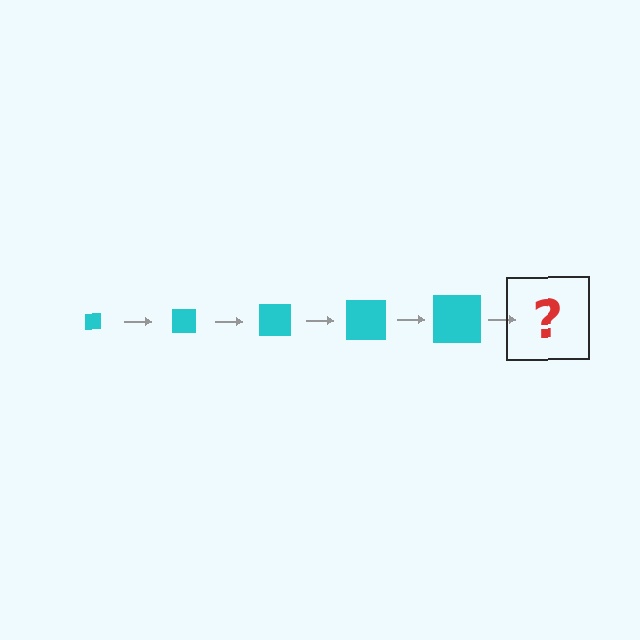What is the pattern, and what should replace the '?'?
The pattern is that the square gets progressively larger each step. The '?' should be a cyan square, larger than the previous one.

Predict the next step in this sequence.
The next step is a cyan square, larger than the previous one.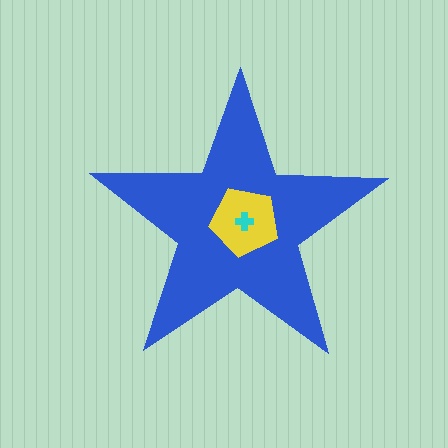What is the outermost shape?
The blue star.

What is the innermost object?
The cyan cross.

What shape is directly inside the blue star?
The yellow pentagon.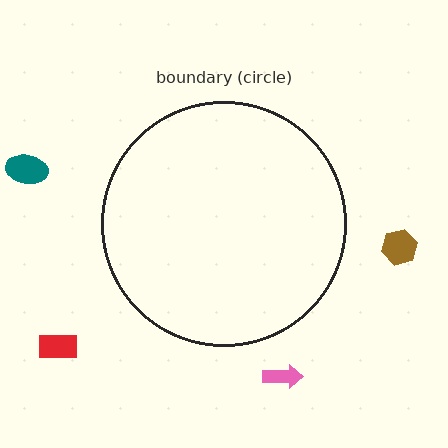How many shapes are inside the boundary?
0 inside, 4 outside.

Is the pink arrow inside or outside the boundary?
Outside.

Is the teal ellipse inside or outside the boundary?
Outside.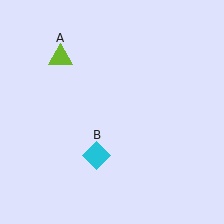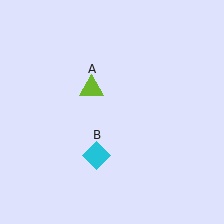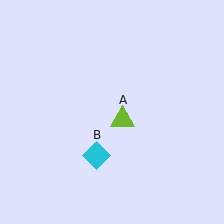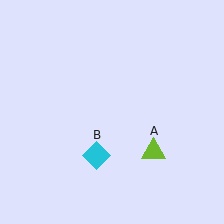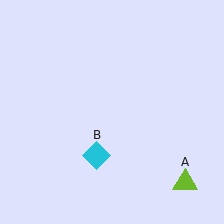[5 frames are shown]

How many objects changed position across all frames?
1 object changed position: lime triangle (object A).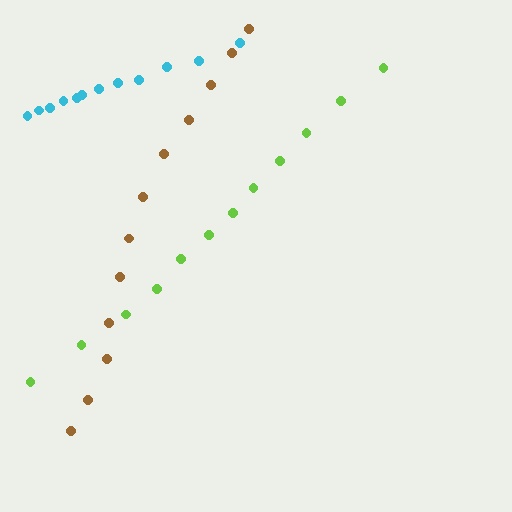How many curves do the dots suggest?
There are 3 distinct paths.